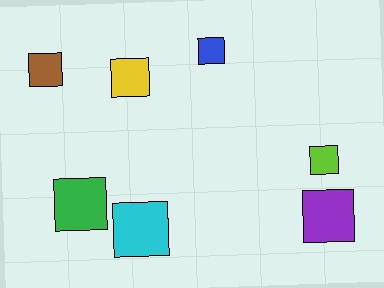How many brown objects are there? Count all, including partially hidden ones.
There is 1 brown object.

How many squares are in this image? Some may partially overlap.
There are 7 squares.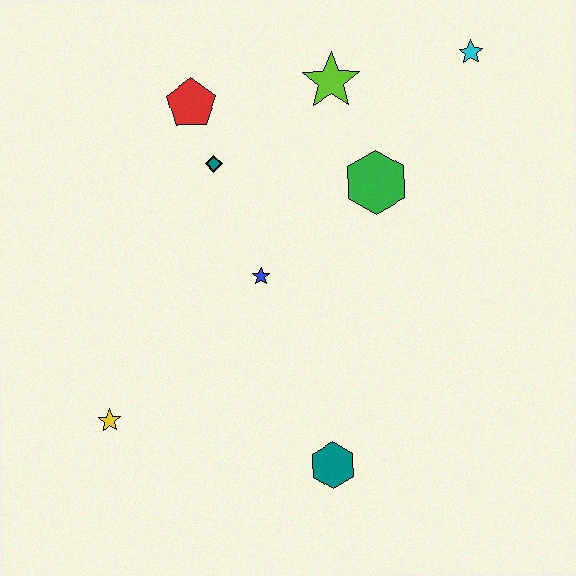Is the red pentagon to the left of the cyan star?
Yes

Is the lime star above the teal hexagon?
Yes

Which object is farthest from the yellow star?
The cyan star is farthest from the yellow star.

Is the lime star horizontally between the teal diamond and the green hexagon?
Yes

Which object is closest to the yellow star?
The blue star is closest to the yellow star.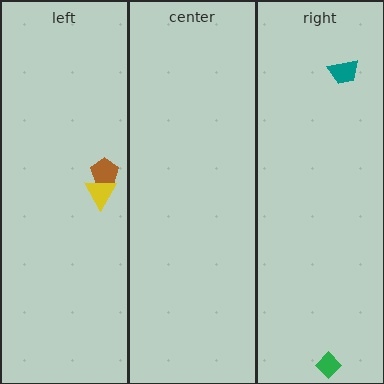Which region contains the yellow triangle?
The left region.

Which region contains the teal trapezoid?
The right region.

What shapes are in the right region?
The teal trapezoid, the green diamond.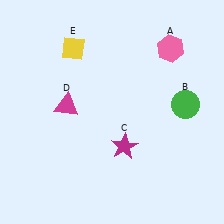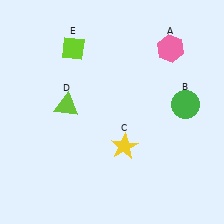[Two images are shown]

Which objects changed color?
C changed from magenta to yellow. D changed from magenta to lime. E changed from yellow to lime.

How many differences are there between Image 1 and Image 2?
There are 3 differences between the two images.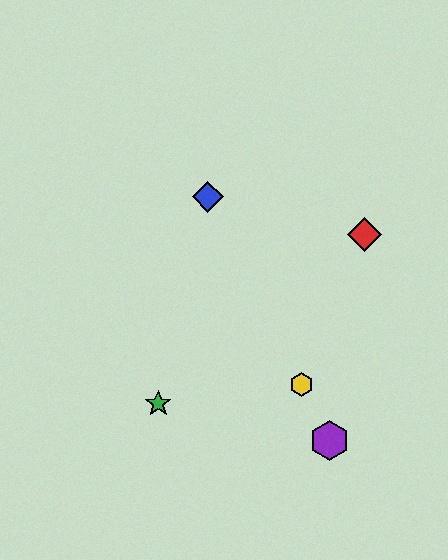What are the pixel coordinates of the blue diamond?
The blue diamond is at (208, 197).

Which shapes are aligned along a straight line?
The blue diamond, the yellow hexagon, the purple hexagon are aligned along a straight line.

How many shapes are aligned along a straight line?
3 shapes (the blue diamond, the yellow hexagon, the purple hexagon) are aligned along a straight line.